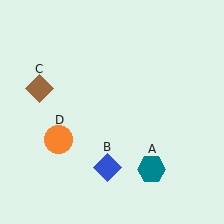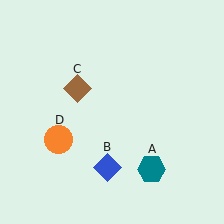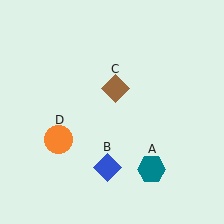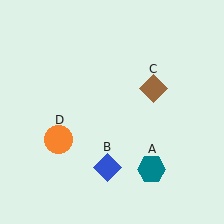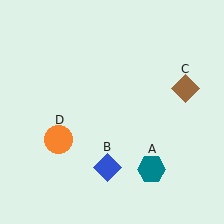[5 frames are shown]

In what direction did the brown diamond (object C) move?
The brown diamond (object C) moved right.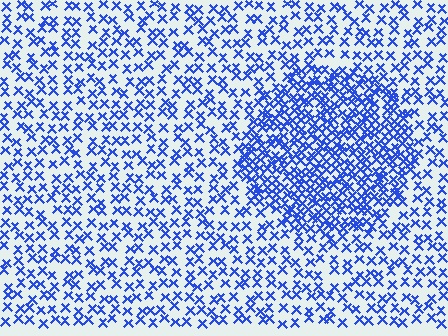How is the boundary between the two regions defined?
The boundary is defined by a change in element density (approximately 2.1x ratio). All elements are the same color, size, and shape.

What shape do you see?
I see a circle.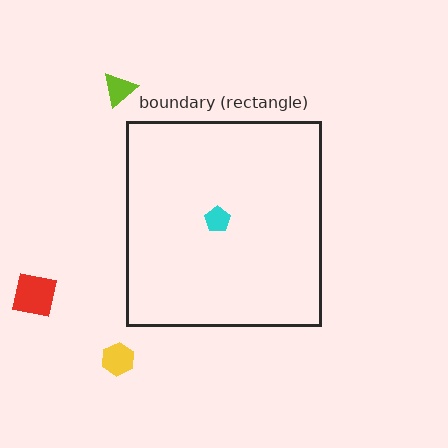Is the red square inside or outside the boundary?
Outside.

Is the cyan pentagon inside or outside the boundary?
Inside.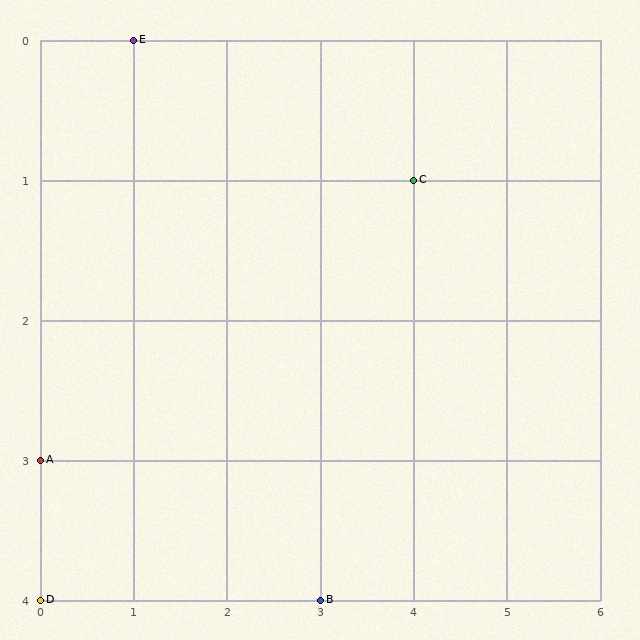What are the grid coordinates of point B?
Point B is at grid coordinates (3, 4).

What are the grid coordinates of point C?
Point C is at grid coordinates (4, 1).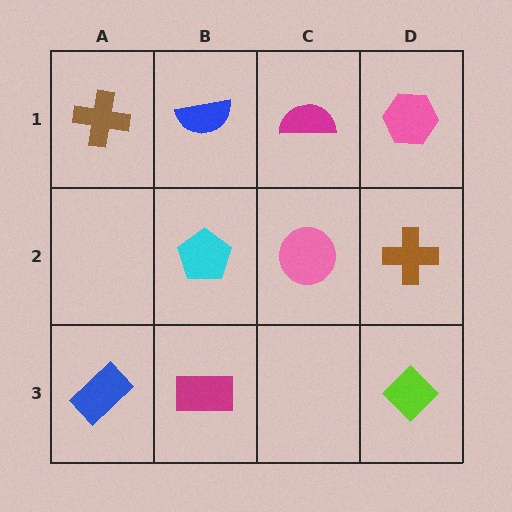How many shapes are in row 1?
4 shapes.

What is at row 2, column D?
A brown cross.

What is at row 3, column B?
A magenta rectangle.